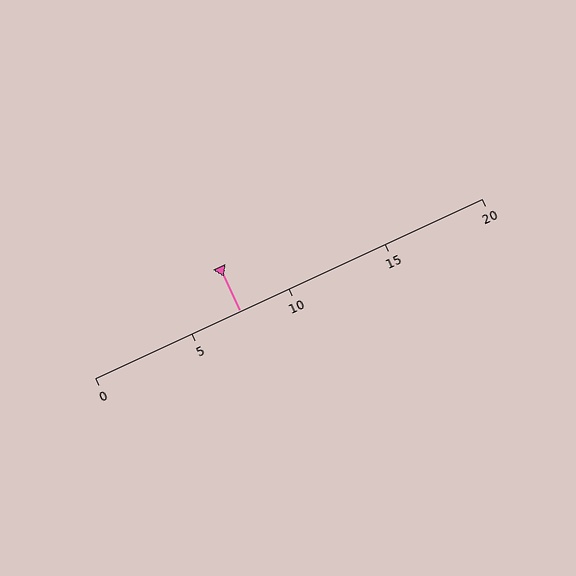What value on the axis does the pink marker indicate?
The marker indicates approximately 7.5.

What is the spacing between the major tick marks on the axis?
The major ticks are spaced 5 apart.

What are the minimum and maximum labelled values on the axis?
The axis runs from 0 to 20.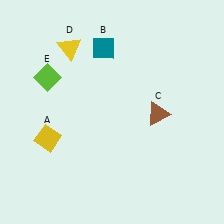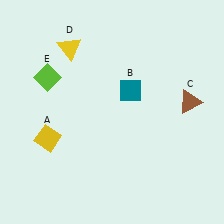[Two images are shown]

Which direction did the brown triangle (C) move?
The brown triangle (C) moved right.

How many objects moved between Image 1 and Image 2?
2 objects moved between the two images.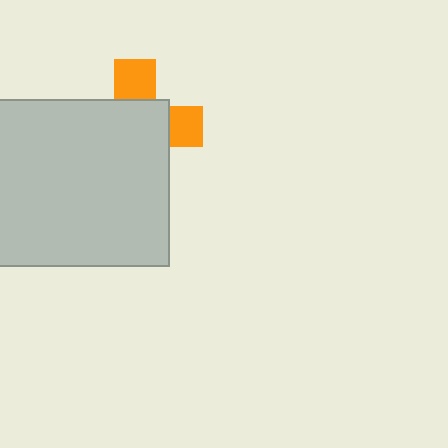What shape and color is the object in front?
The object in front is a light gray rectangle.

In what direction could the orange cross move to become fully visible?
The orange cross could move toward the upper-right. That would shift it out from behind the light gray rectangle entirely.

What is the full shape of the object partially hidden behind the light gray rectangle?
The partially hidden object is an orange cross.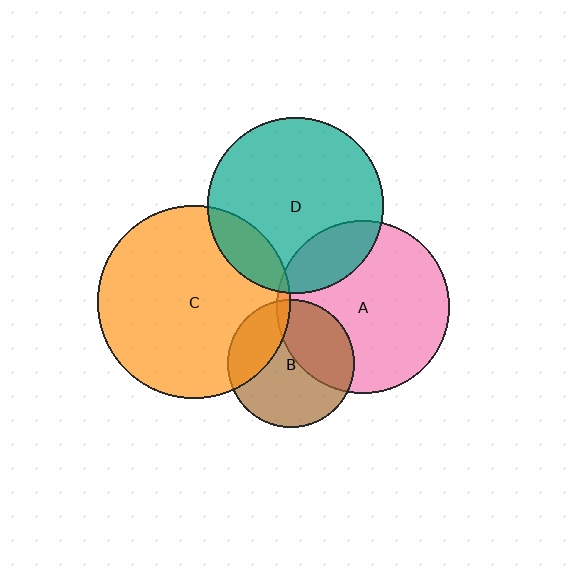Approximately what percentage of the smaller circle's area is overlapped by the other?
Approximately 15%.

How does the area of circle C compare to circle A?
Approximately 1.2 times.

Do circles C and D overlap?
Yes.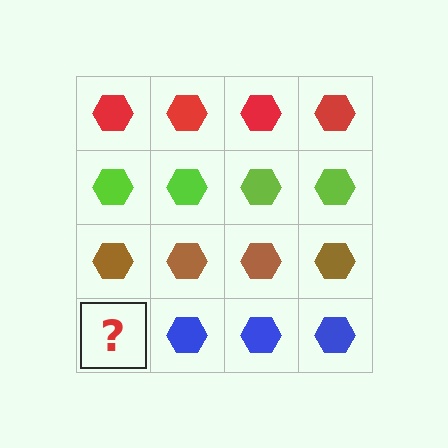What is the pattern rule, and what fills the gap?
The rule is that each row has a consistent color. The gap should be filled with a blue hexagon.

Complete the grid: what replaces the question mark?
The question mark should be replaced with a blue hexagon.